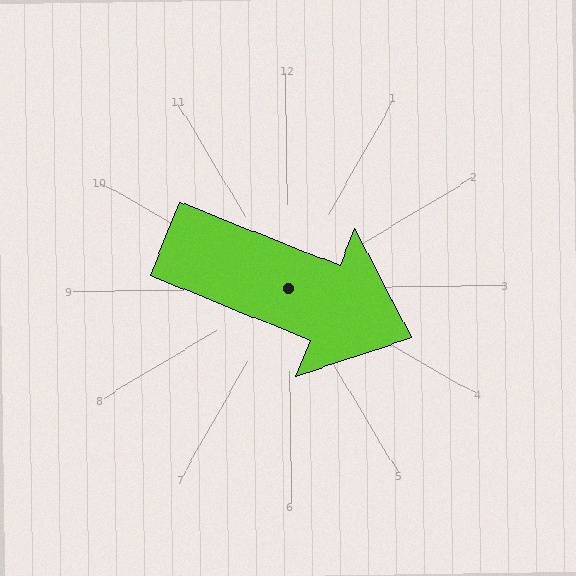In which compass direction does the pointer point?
Southeast.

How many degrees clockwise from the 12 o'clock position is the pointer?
Approximately 113 degrees.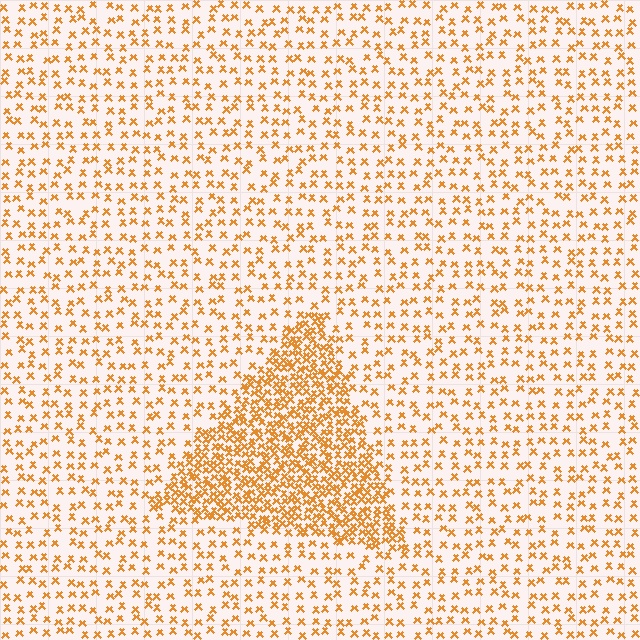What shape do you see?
I see a triangle.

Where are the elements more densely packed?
The elements are more densely packed inside the triangle boundary.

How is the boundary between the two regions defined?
The boundary is defined by a change in element density (approximately 2.7x ratio). All elements are the same color, size, and shape.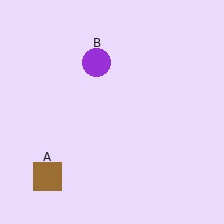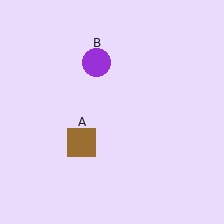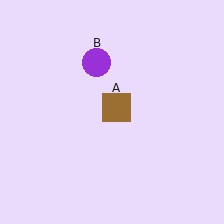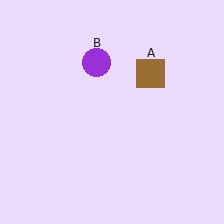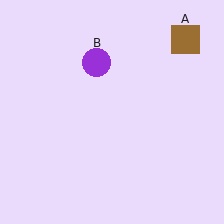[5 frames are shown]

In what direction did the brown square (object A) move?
The brown square (object A) moved up and to the right.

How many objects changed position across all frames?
1 object changed position: brown square (object A).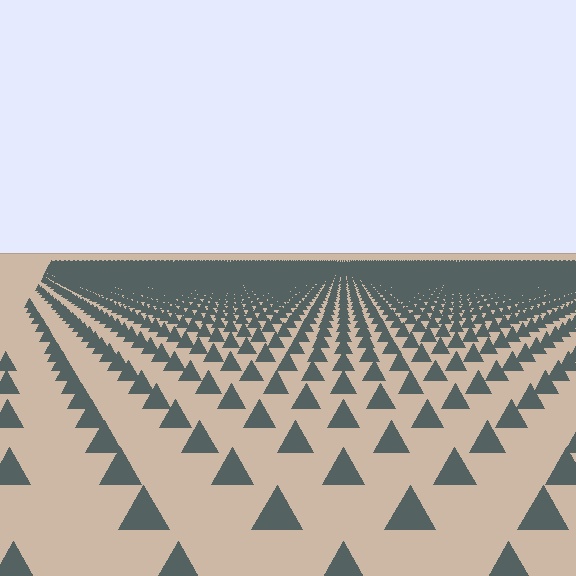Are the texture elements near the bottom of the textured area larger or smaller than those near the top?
Larger. Near the bottom, elements are closer to the viewer and appear at a bigger on-screen size.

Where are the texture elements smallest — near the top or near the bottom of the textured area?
Near the top.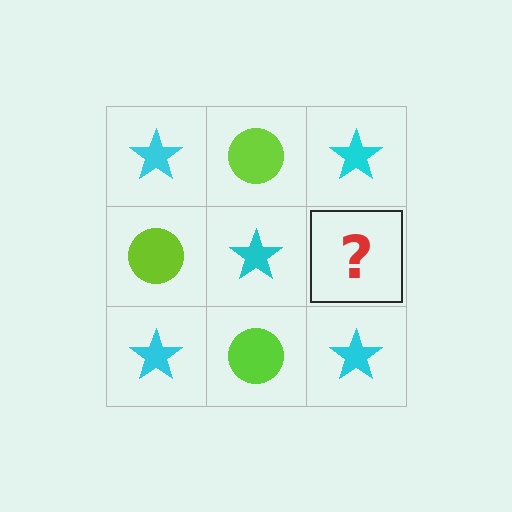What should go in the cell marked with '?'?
The missing cell should contain a lime circle.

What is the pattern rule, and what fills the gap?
The rule is that it alternates cyan star and lime circle in a checkerboard pattern. The gap should be filled with a lime circle.